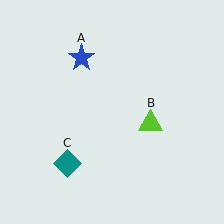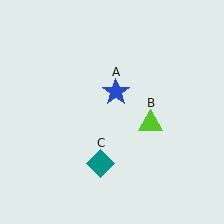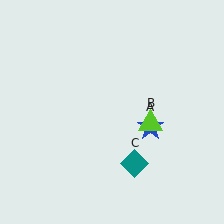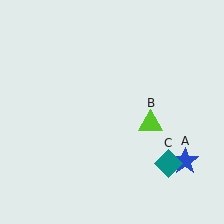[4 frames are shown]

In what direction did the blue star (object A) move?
The blue star (object A) moved down and to the right.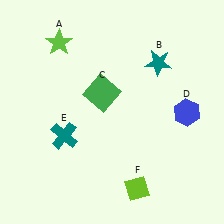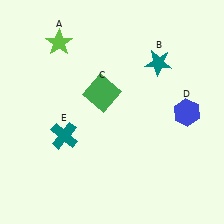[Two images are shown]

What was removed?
The lime diamond (F) was removed in Image 2.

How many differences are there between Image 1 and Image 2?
There is 1 difference between the two images.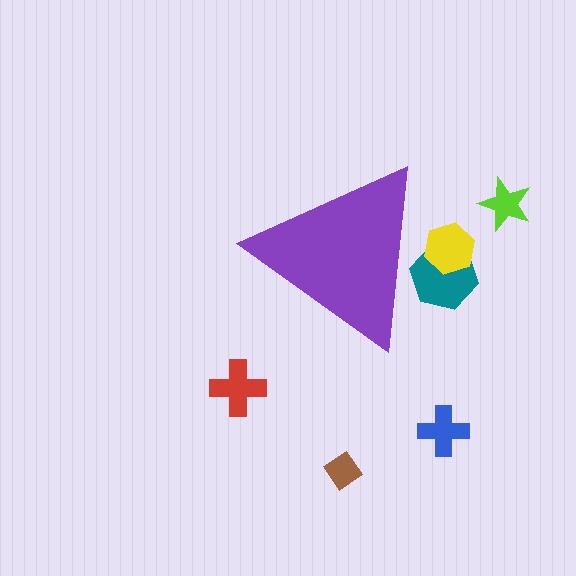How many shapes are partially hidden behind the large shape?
2 shapes are partially hidden.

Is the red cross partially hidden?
No, the red cross is fully visible.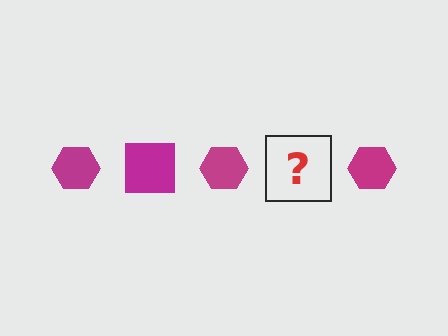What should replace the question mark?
The question mark should be replaced with a magenta square.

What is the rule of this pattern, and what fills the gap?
The rule is that the pattern cycles through hexagon, square shapes in magenta. The gap should be filled with a magenta square.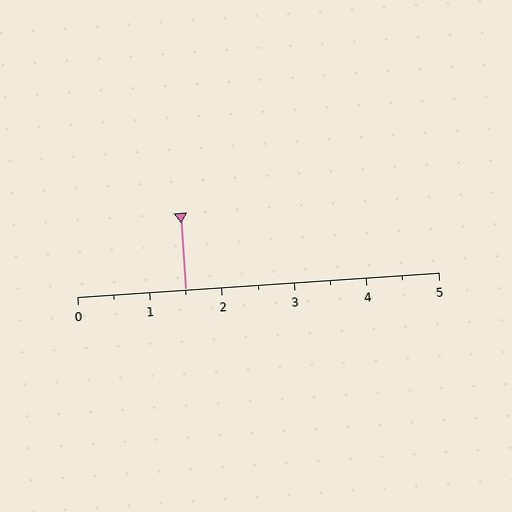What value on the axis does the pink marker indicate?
The marker indicates approximately 1.5.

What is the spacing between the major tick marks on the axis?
The major ticks are spaced 1 apart.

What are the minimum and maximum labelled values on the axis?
The axis runs from 0 to 5.